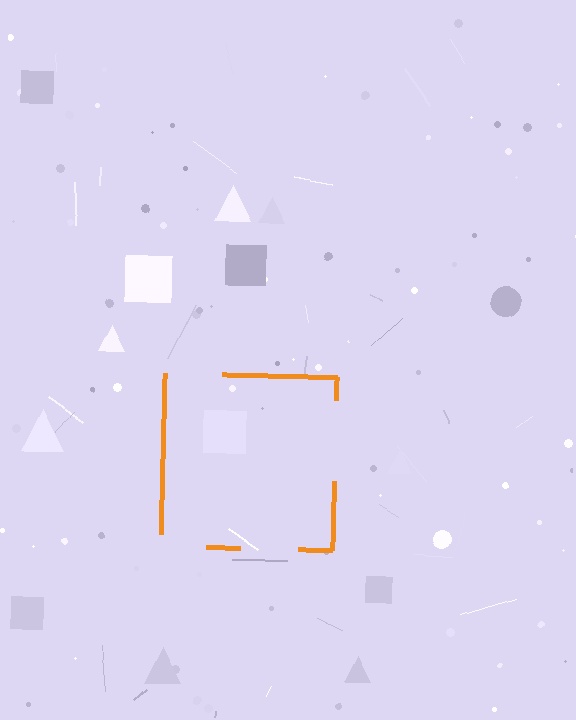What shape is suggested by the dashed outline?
The dashed outline suggests a square.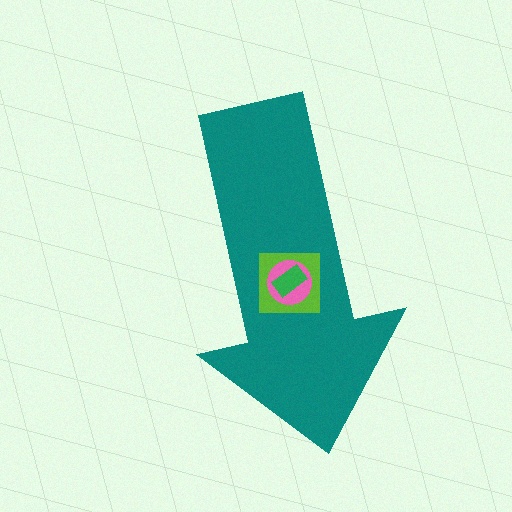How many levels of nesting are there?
4.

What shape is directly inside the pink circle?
The green rectangle.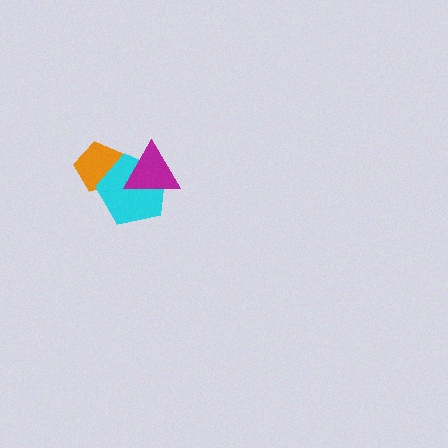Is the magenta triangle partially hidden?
No, no other shape covers it.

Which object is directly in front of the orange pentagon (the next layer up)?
The cyan pentagon is directly in front of the orange pentagon.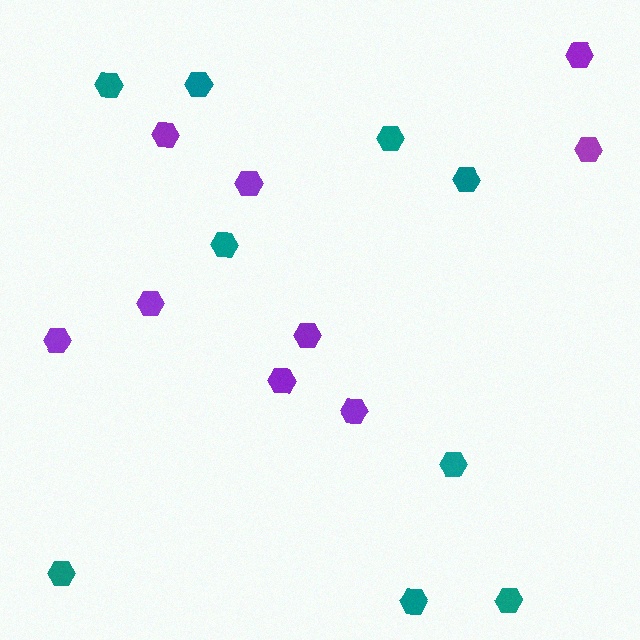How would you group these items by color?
There are 2 groups: one group of purple hexagons (9) and one group of teal hexagons (9).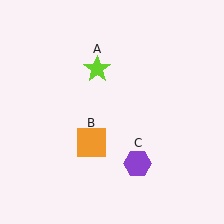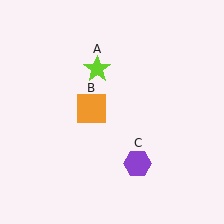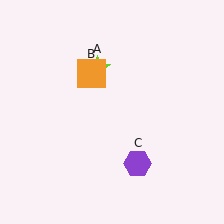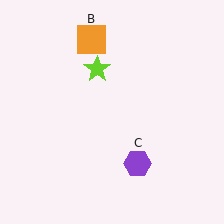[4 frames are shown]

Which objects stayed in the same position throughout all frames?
Lime star (object A) and purple hexagon (object C) remained stationary.